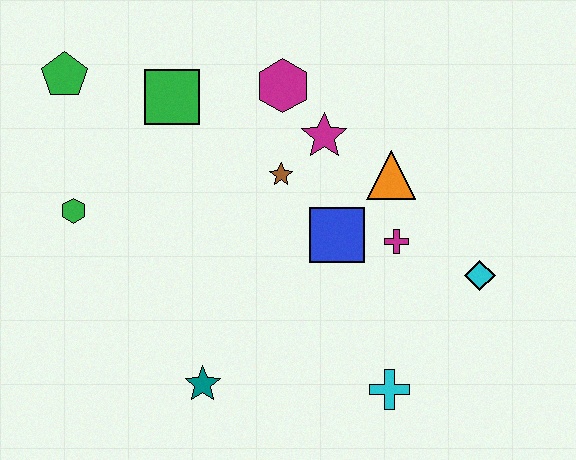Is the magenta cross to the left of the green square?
No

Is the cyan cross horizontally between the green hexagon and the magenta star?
No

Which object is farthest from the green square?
The cyan cross is farthest from the green square.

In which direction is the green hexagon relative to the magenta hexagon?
The green hexagon is to the left of the magenta hexagon.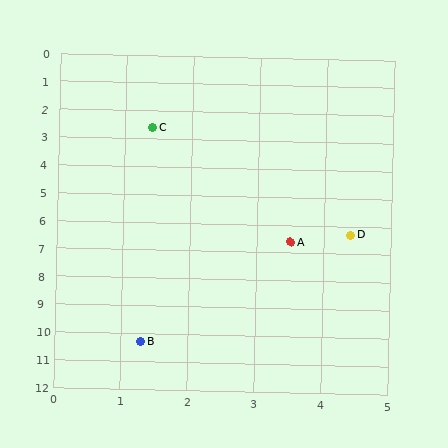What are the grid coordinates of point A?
Point A is at approximately (3.5, 6.6).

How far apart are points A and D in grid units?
Points A and D are about 0.9 grid units apart.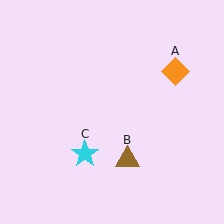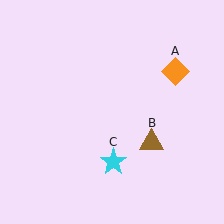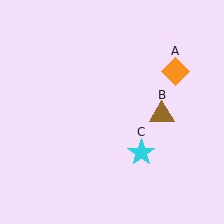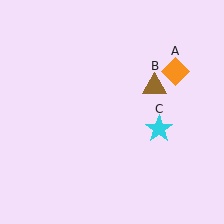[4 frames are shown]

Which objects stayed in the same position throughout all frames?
Orange diamond (object A) remained stationary.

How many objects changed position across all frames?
2 objects changed position: brown triangle (object B), cyan star (object C).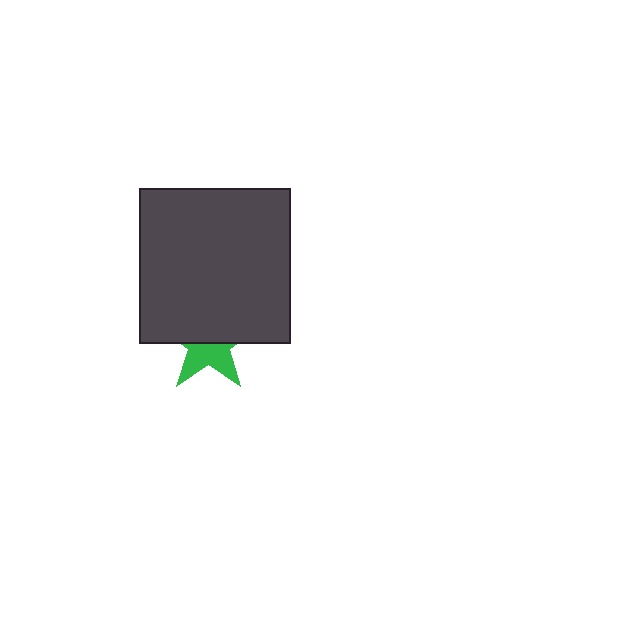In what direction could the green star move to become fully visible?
The green star could move down. That would shift it out from behind the dark gray rectangle entirely.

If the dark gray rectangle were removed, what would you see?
You would see the complete green star.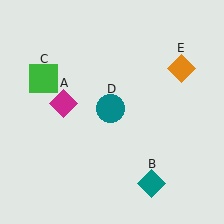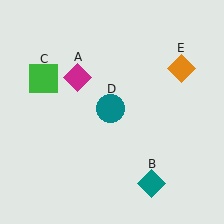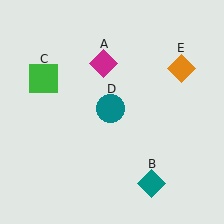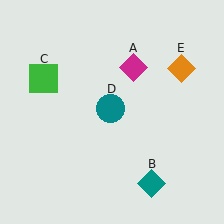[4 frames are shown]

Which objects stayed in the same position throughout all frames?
Teal diamond (object B) and green square (object C) and teal circle (object D) and orange diamond (object E) remained stationary.